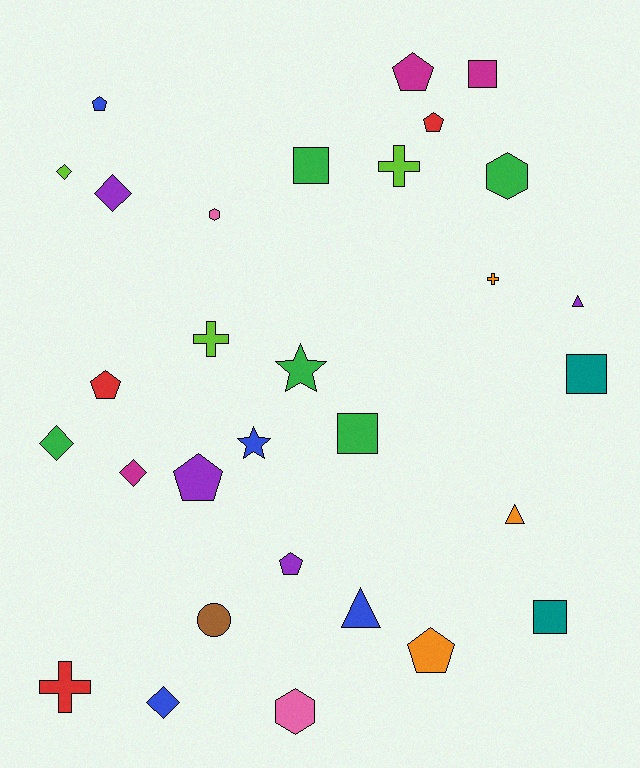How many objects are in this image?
There are 30 objects.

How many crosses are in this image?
There are 4 crosses.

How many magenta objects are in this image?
There are 3 magenta objects.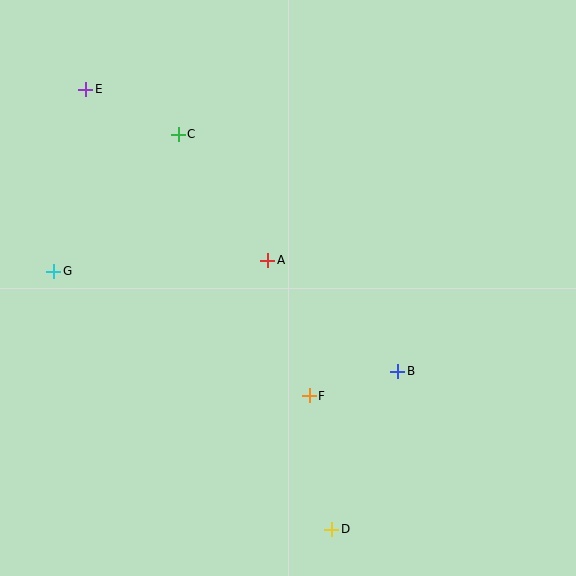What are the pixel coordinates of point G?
Point G is at (54, 271).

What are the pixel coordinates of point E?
Point E is at (86, 89).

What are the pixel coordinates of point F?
Point F is at (309, 396).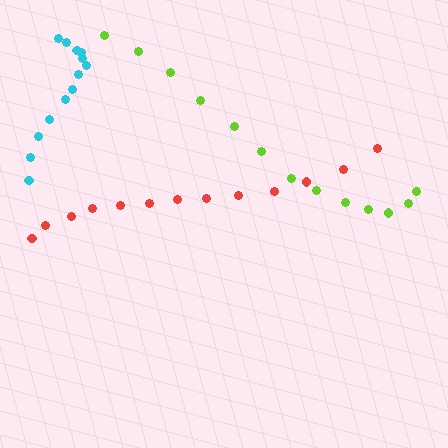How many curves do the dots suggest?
There are 3 distinct paths.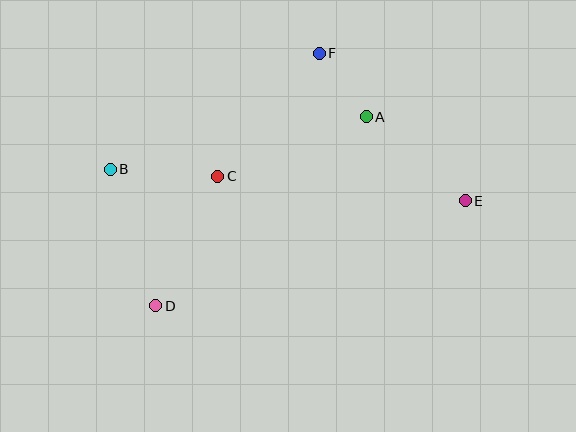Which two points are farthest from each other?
Points B and E are farthest from each other.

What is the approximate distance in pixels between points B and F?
The distance between B and F is approximately 239 pixels.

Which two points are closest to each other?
Points A and F are closest to each other.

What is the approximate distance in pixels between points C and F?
The distance between C and F is approximately 159 pixels.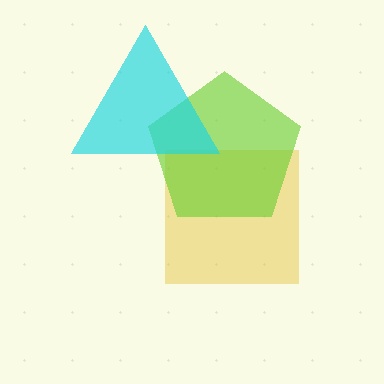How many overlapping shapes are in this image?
There are 3 overlapping shapes in the image.